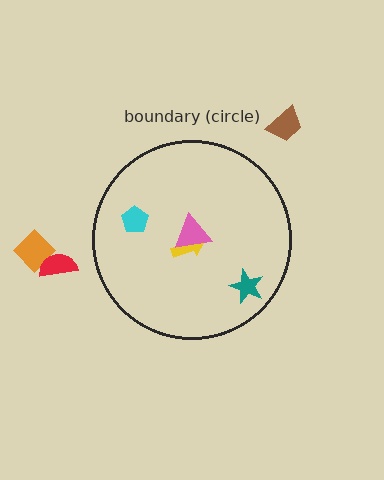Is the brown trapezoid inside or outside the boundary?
Outside.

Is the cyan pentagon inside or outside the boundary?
Inside.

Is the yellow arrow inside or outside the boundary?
Inside.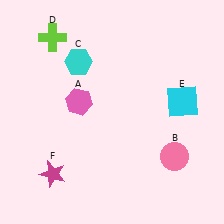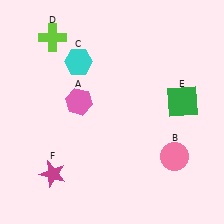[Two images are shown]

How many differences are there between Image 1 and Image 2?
There is 1 difference between the two images.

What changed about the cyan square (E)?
In Image 1, E is cyan. In Image 2, it changed to green.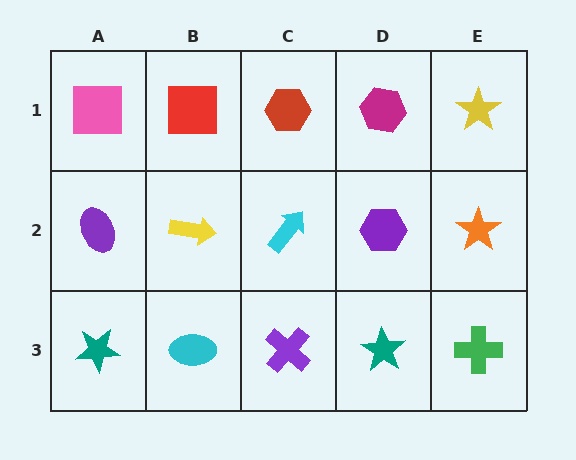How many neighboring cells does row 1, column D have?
3.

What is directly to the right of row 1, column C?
A magenta hexagon.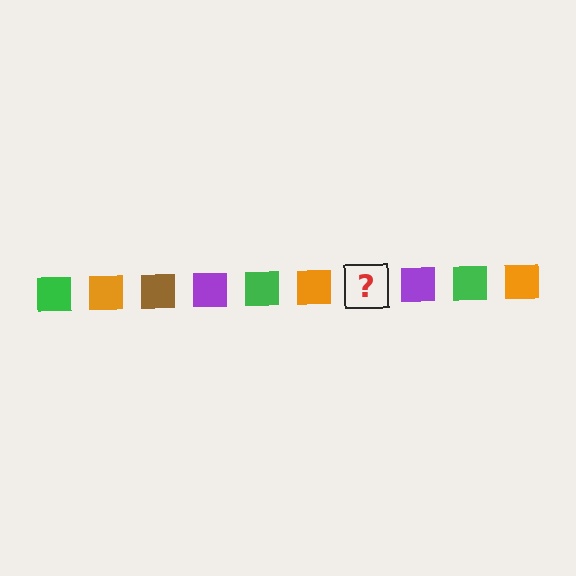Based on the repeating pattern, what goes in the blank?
The blank should be a brown square.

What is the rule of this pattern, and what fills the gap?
The rule is that the pattern cycles through green, orange, brown, purple squares. The gap should be filled with a brown square.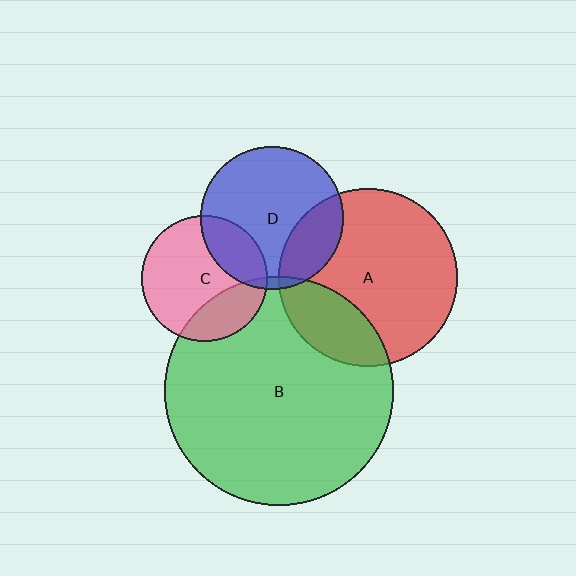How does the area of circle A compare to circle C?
Approximately 2.0 times.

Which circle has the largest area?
Circle B (green).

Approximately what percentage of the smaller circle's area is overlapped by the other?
Approximately 25%.